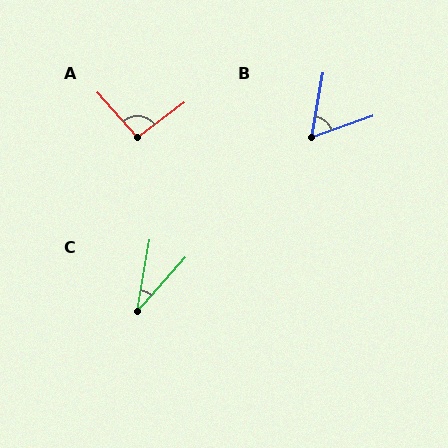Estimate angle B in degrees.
Approximately 60 degrees.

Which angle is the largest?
A, at approximately 94 degrees.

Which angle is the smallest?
C, at approximately 32 degrees.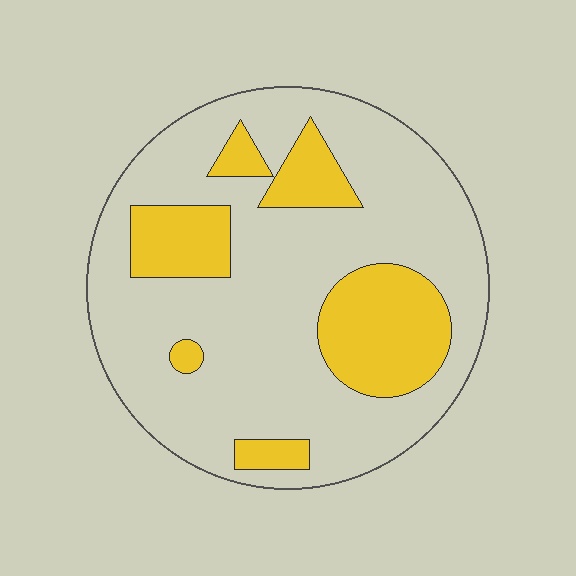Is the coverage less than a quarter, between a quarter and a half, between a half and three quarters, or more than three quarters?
Less than a quarter.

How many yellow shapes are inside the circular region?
6.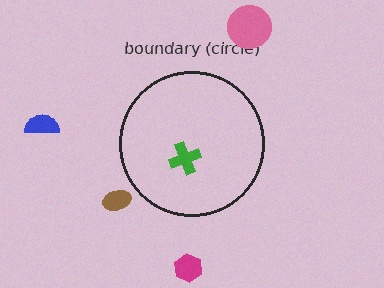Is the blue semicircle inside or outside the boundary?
Outside.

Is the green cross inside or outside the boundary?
Inside.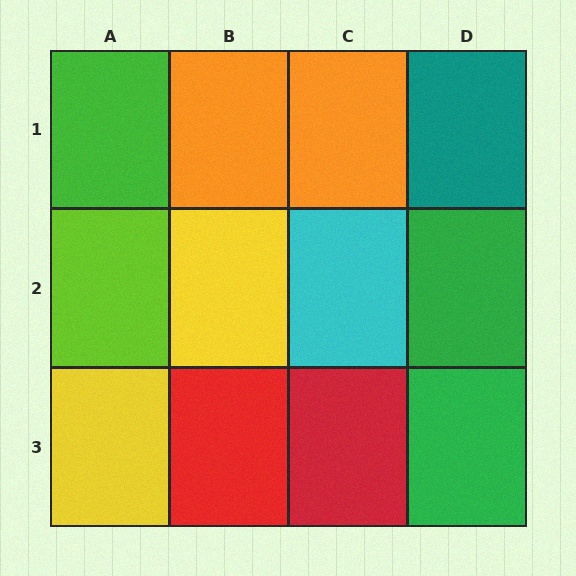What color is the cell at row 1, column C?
Orange.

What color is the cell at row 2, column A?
Lime.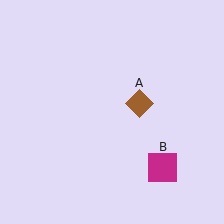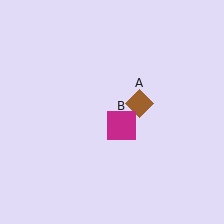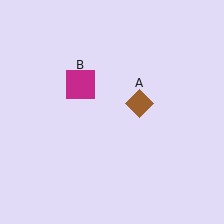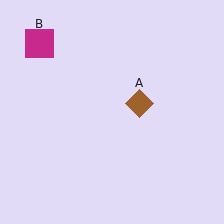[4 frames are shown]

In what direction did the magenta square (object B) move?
The magenta square (object B) moved up and to the left.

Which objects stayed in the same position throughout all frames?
Brown diamond (object A) remained stationary.